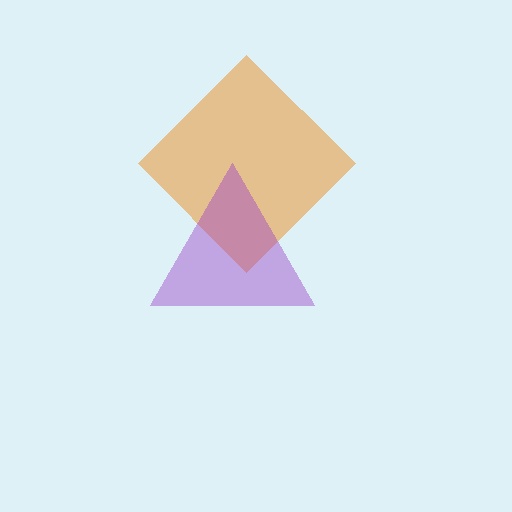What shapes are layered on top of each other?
The layered shapes are: an orange diamond, a purple triangle.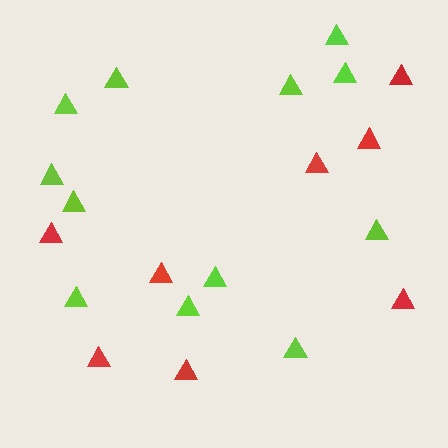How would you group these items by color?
There are 2 groups: one group of lime triangles (12) and one group of red triangles (8).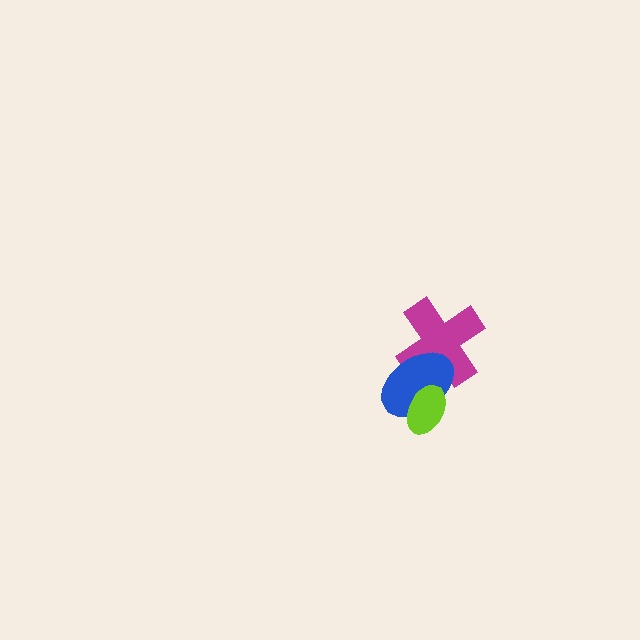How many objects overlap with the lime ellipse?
1 object overlaps with the lime ellipse.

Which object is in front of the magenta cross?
The blue ellipse is in front of the magenta cross.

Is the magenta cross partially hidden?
Yes, it is partially covered by another shape.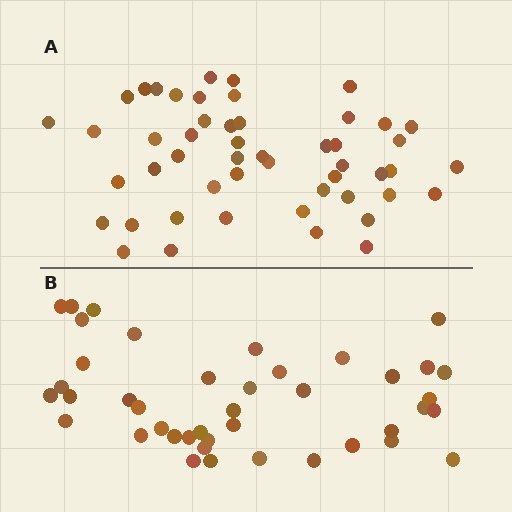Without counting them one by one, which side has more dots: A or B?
Region A (the top region) has more dots.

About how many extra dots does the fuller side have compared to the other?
Region A has roughly 8 or so more dots than region B.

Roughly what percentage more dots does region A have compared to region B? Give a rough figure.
About 20% more.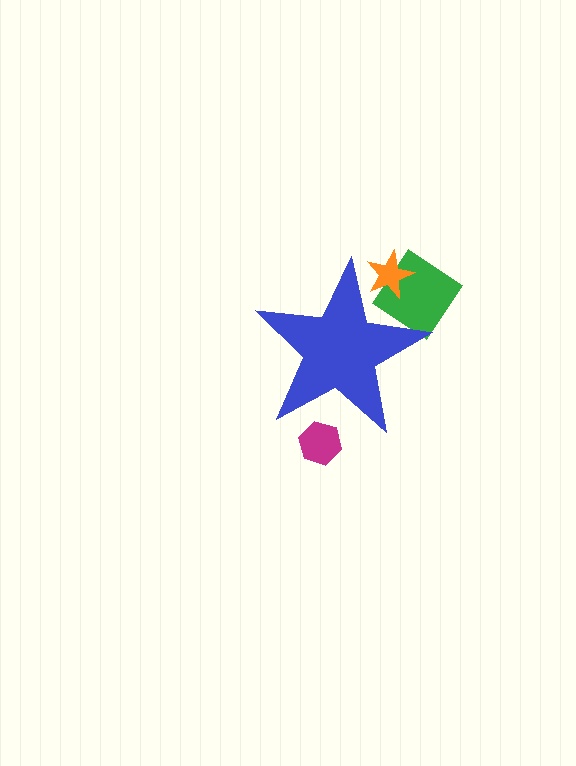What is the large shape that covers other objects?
A blue star.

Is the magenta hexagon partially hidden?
Yes, the magenta hexagon is partially hidden behind the blue star.